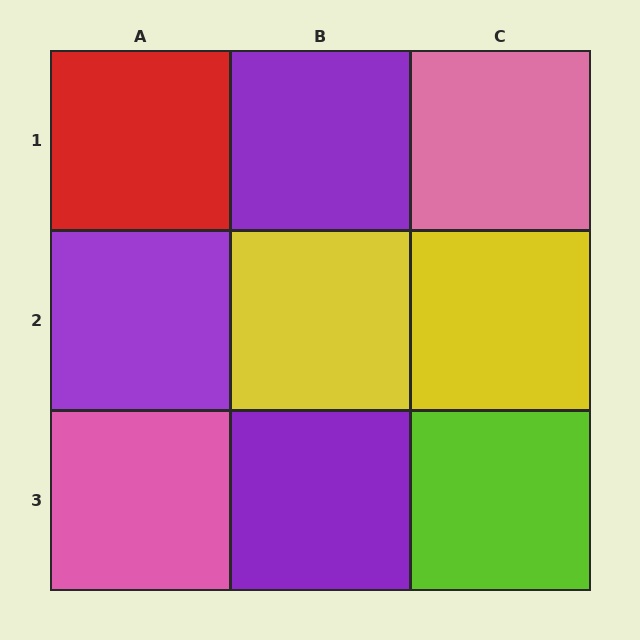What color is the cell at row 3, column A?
Pink.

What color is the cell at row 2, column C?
Yellow.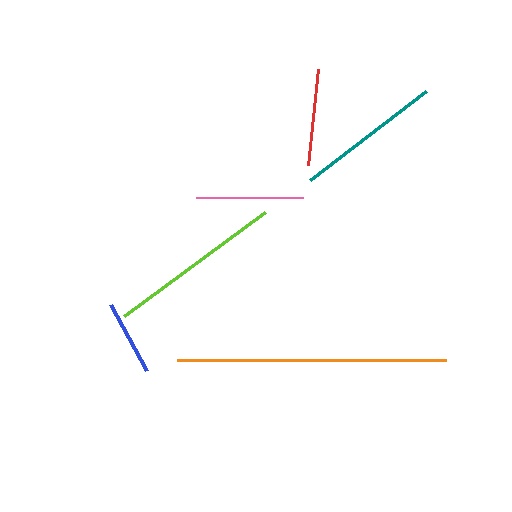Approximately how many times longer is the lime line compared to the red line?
The lime line is approximately 1.8 times the length of the red line.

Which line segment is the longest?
The orange line is the longest at approximately 269 pixels.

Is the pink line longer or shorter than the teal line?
The teal line is longer than the pink line.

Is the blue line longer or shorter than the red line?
The red line is longer than the blue line.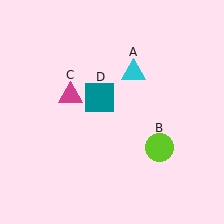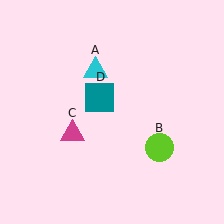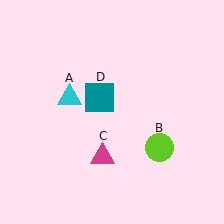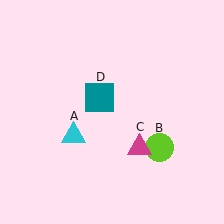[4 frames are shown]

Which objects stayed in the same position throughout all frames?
Lime circle (object B) and teal square (object D) remained stationary.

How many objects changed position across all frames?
2 objects changed position: cyan triangle (object A), magenta triangle (object C).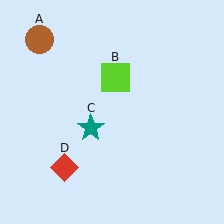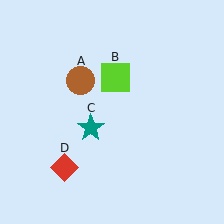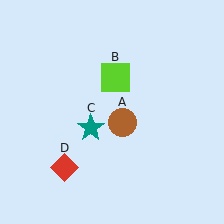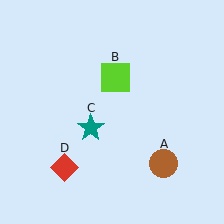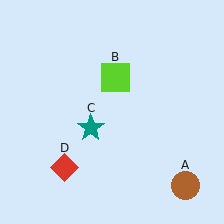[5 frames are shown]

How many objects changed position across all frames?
1 object changed position: brown circle (object A).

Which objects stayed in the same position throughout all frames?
Lime square (object B) and teal star (object C) and red diamond (object D) remained stationary.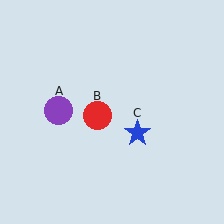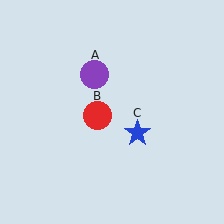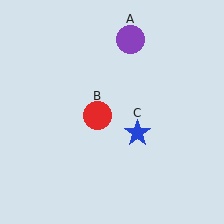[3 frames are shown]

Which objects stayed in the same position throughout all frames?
Red circle (object B) and blue star (object C) remained stationary.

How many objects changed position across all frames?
1 object changed position: purple circle (object A).